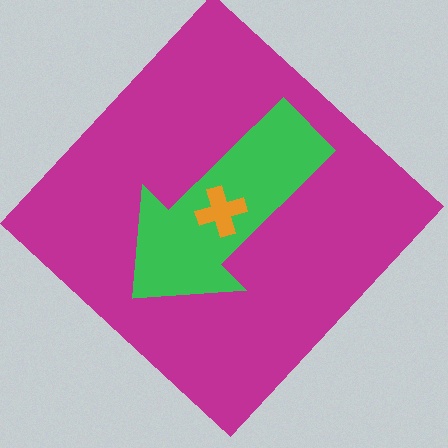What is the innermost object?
The orange cross.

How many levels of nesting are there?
3.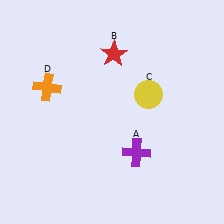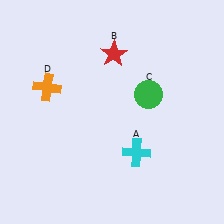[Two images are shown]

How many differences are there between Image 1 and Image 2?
There are 2 differences between the two images.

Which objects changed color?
A changed from purple to cyan. C changed from yellow to green.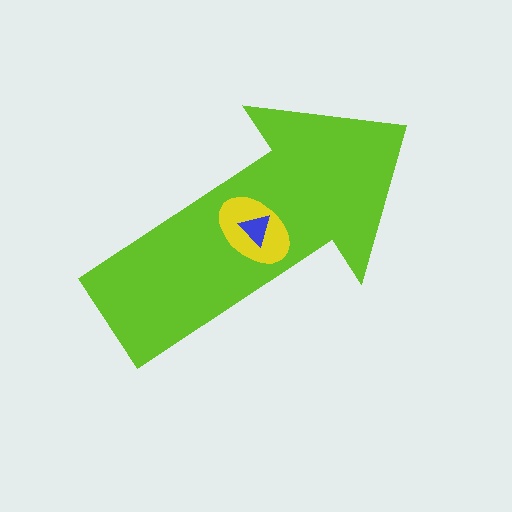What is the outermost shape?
The lime arrow.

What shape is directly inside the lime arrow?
The yellow ellipse.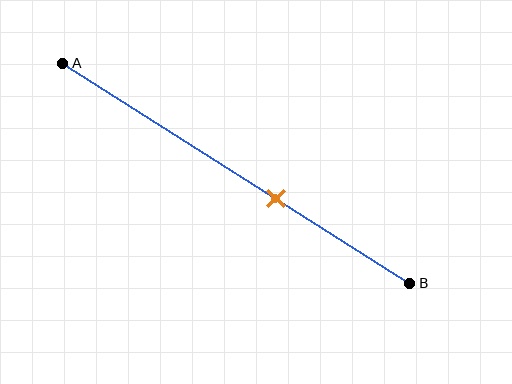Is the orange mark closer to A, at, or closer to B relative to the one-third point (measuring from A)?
The orange mark is closer to point B than the one-third point of segment AB.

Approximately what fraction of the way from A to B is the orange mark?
The orange mark is approximately 60% of the way from A to B.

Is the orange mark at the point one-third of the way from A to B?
No, the mark is at about 60% from A, not at the 33% one-third point.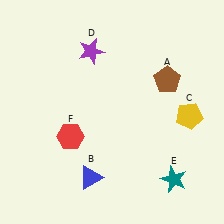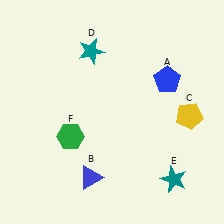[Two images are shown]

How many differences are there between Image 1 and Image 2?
There are 3 differences between the two images.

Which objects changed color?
A changed from brown to blue. D changed from purple to teal. F changed from red to green.